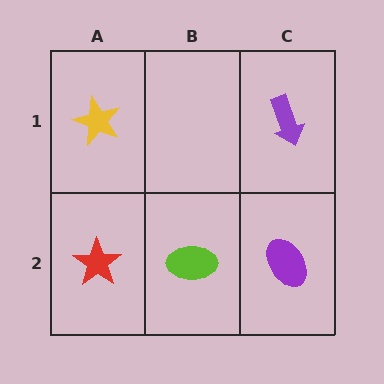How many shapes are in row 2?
3 shapes.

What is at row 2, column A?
A red star.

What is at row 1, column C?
A purple arrow.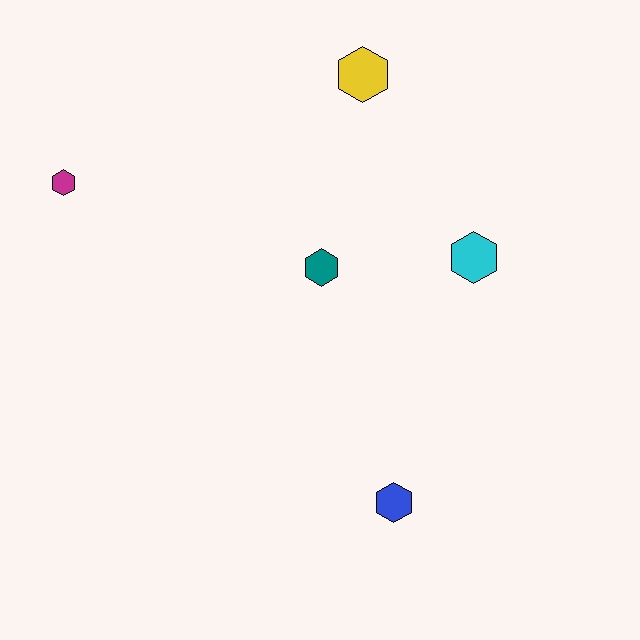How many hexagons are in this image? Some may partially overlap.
There are 5 hexagons.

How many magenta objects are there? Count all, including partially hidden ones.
There is 1 magenta object.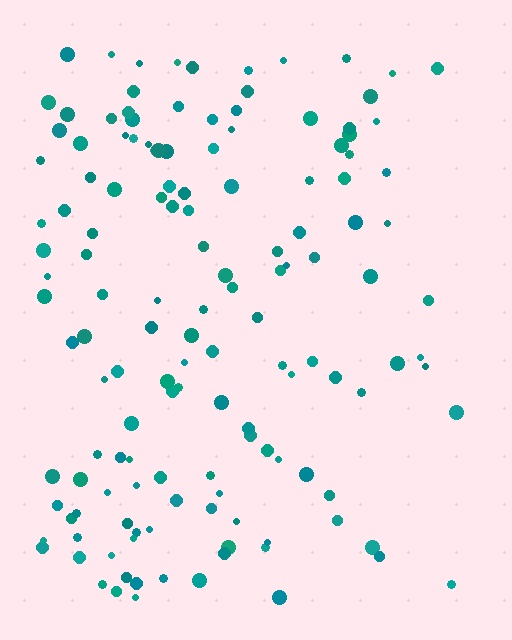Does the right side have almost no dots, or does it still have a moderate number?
Still a moderate number, just noticeably fewer than the left.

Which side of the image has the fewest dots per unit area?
The right.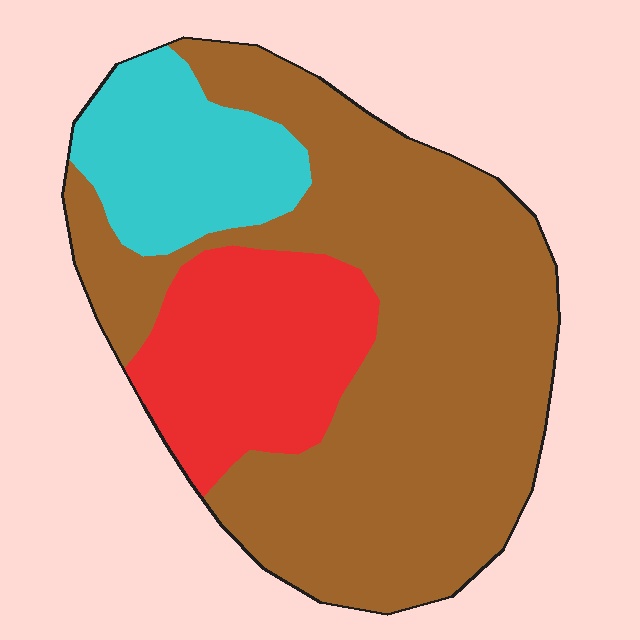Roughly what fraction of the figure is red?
Red takes up about one fifth (1/5) of the figure.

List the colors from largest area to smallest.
From largest to smallest: brown, red, cyan.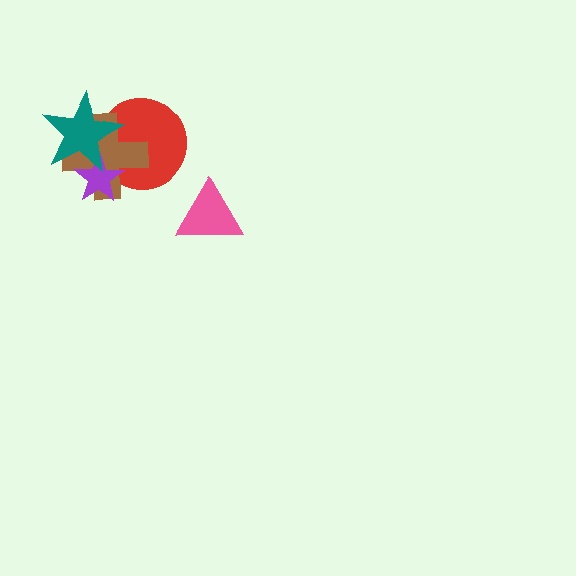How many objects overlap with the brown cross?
3 objects overlap with the brown cross.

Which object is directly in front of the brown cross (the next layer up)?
The purple star is directly in front of the brown cross.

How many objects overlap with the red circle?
3 objects overlap with the red circle.